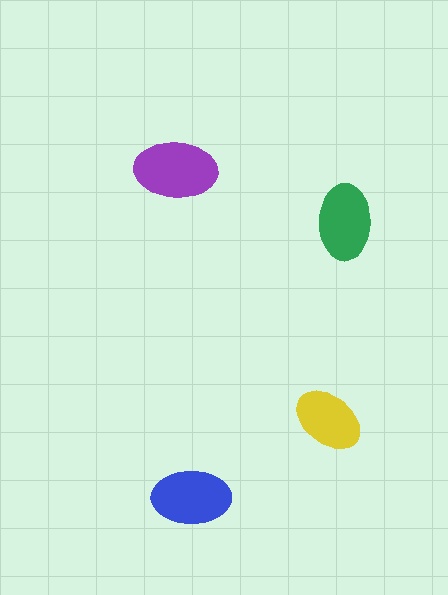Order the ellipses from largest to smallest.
the purple one, the blue one, the green one, the yellow one.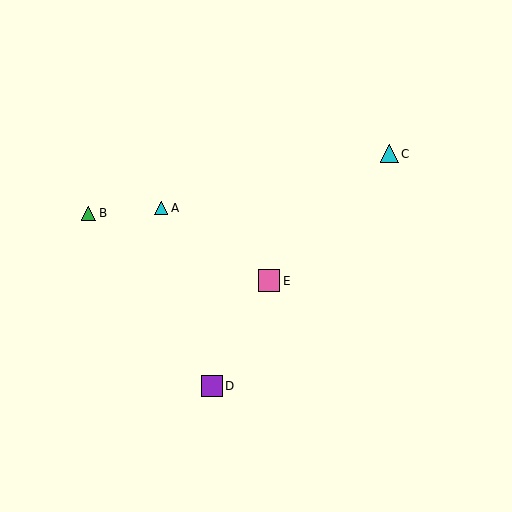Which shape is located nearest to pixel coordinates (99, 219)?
The green triangle (labeled B) at (89, 214) is nearest to that location.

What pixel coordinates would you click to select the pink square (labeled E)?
Click at (269, 281) to select the pink square E.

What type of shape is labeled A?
Shape A is a cyan triangle.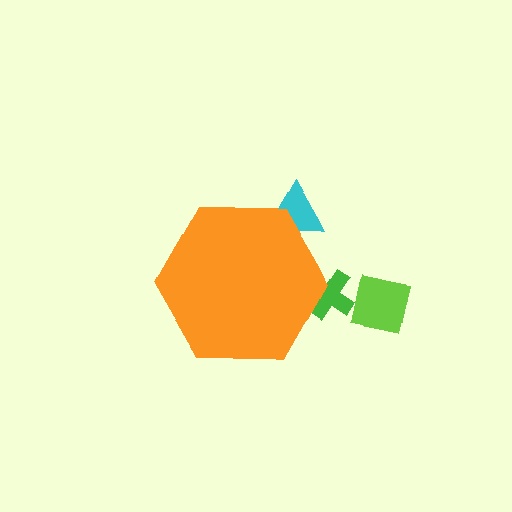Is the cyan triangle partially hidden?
Yes, the cyan triangle is partially hidden behind the orange hexagon.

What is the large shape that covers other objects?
An orange hexagon.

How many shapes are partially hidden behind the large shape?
2 shapes are partially hidden.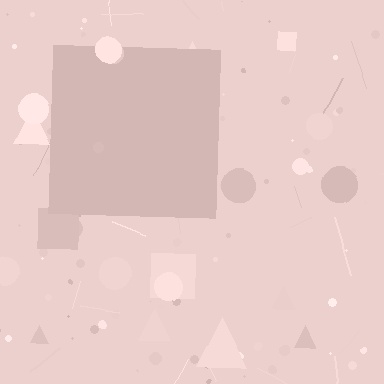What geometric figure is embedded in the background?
A square is embedded in the background.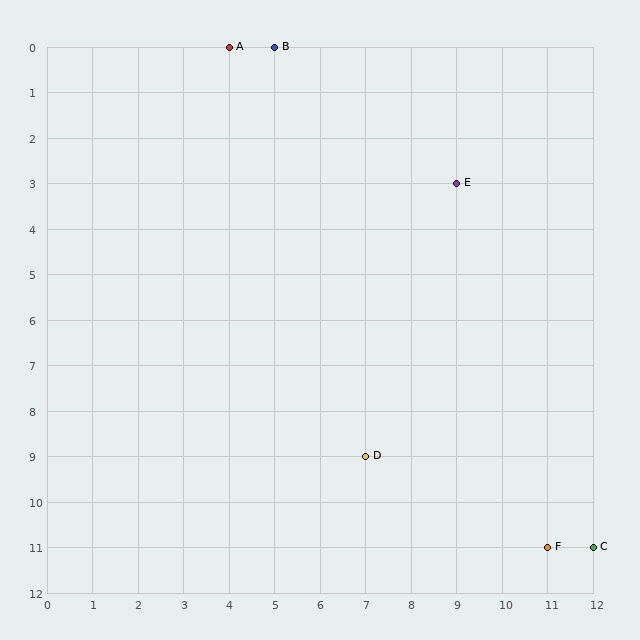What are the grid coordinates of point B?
Point B is at grid coordinates (5, 0).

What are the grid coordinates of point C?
Point C is at grid coordinates (12, 11).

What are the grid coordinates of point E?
Point E is at grid coordinates (9, 3).